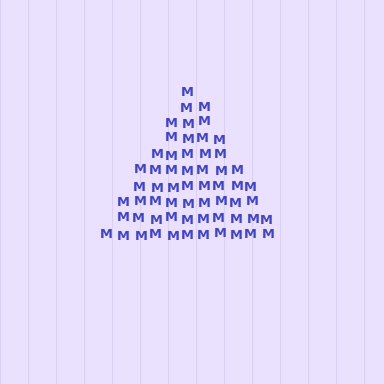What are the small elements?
The small elements are letter M's.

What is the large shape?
The large shape is a triangle.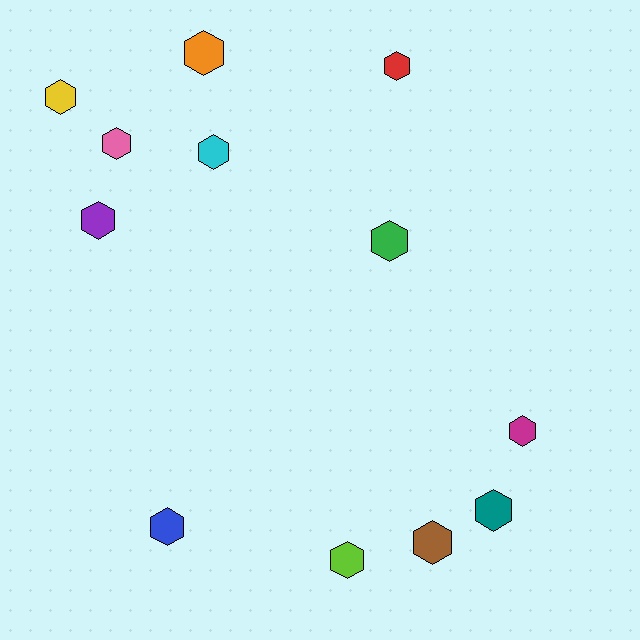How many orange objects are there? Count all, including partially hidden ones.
There is 1 orange object.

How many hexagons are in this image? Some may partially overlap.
There are 12 hexagons.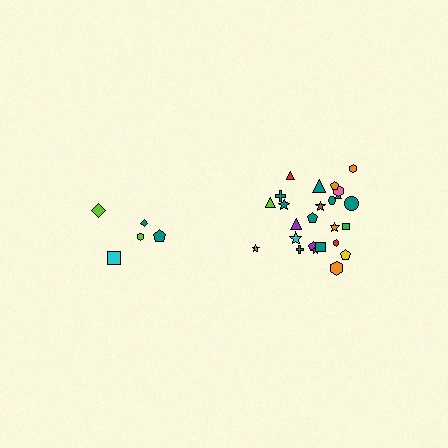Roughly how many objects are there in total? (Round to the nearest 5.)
Roughly 30 objects in total.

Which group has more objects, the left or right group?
The right group.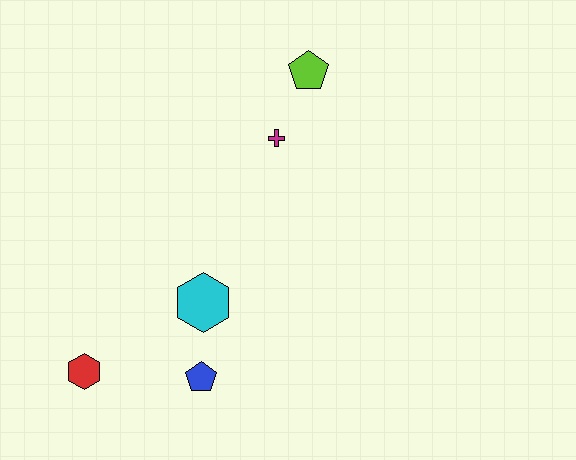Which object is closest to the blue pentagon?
The cyan hexagon is closest to the blue pentagon.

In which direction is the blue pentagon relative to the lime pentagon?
The blue pentagon is below the lime pentagon.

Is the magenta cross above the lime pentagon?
No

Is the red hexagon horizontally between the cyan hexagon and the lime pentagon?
No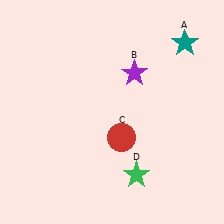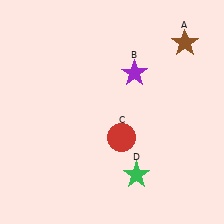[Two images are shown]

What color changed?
The star (A) changed from teal in Image 1 to brown in Image 2.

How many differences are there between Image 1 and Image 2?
There is 1 difference between the two images.